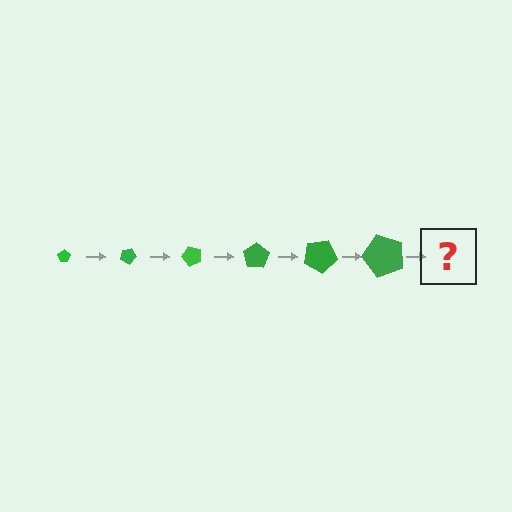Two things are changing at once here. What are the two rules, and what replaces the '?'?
The two rules are that the pentagon grows larger each step and it rotates 25 degrees each step. The '?' should be a pentagon, larger than the previous one and rotated 150 degrees from the start.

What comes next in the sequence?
The next element should be a pentagon, larger than the previous one and rotated 150 degrees from the start.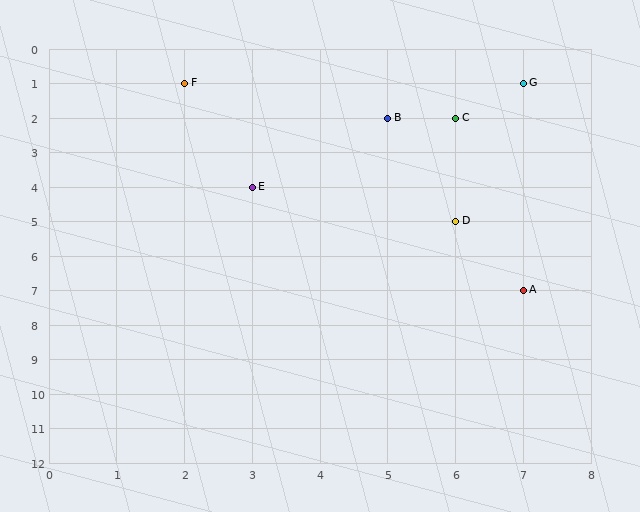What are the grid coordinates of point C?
Point C is at grid coordinates (6, 2).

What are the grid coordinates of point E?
Point E is at grid coordinates (3, 4).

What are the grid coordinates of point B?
Point B is at grid coordinates (5, 2).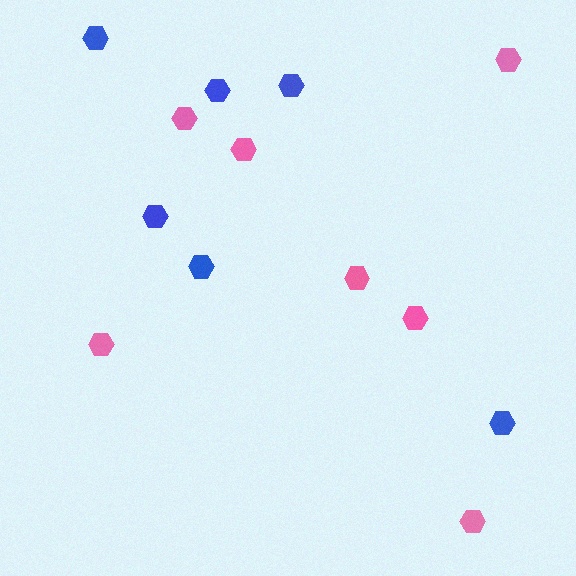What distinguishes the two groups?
There are 2 groups: one group of pink hexagons (7) and one group of blue hexagons (6).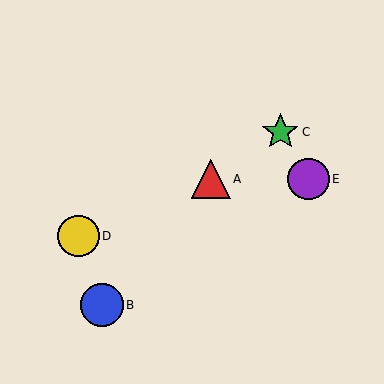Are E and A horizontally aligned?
Yes, both are at y≈179.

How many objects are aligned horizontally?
2 objects (A, E) are aligned horizontally.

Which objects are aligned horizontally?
Objects A, E are aligned horizontally.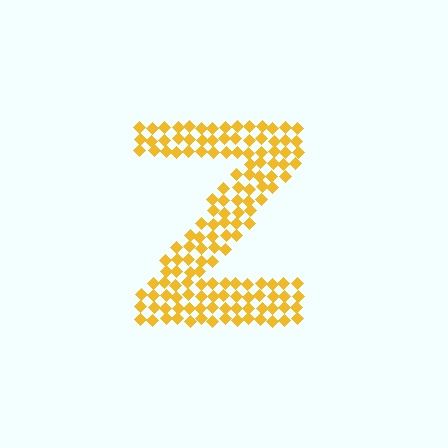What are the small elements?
The small elements are diamonds.